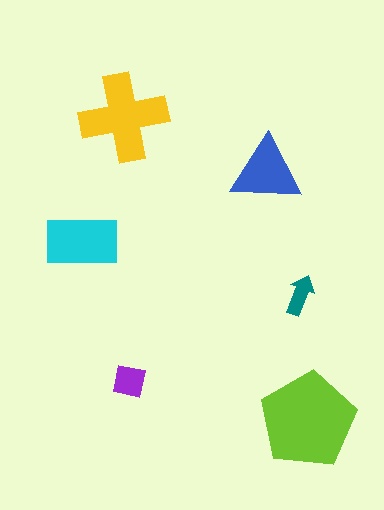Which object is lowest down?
The lime pentagon is bottommost.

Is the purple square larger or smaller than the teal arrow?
Larger.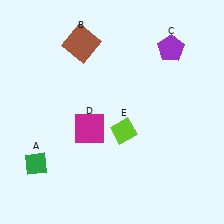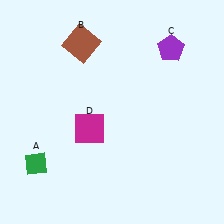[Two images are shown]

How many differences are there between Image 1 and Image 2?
There is 1 difference between the two images.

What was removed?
The lime diamond (E) was removed in Image 2.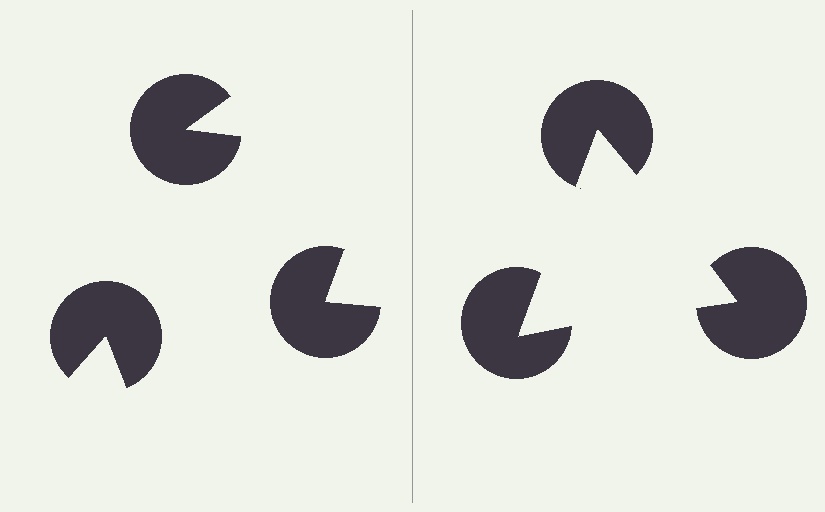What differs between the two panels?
The pac-man discs are positioned identically on both sides; only the wedge orientations differ. On the right they align to a triangle; on the left they are misaligned.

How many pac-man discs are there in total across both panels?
6 — 3 on each side.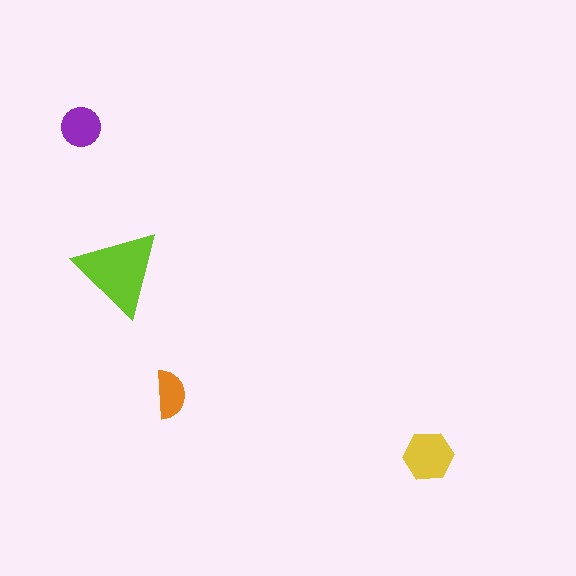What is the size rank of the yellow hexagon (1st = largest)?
2nd.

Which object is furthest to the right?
The yellow hexagon is rightmost.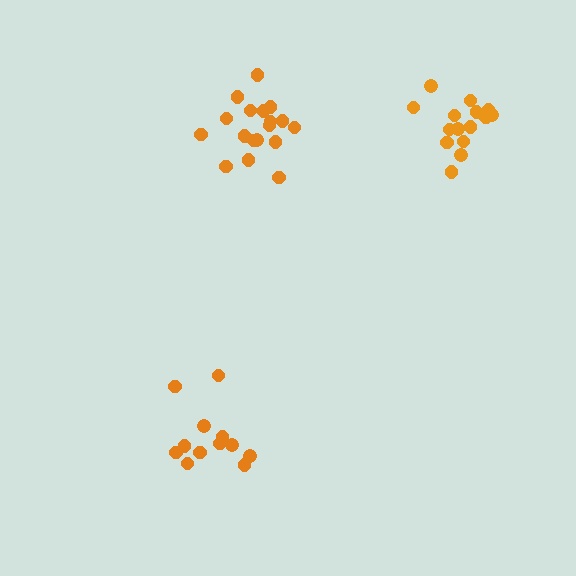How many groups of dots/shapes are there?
There are 3 groups.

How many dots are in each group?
Group 1: 18 dots, Group 2: 12 dots, Group 3: 15 dots (45 total).